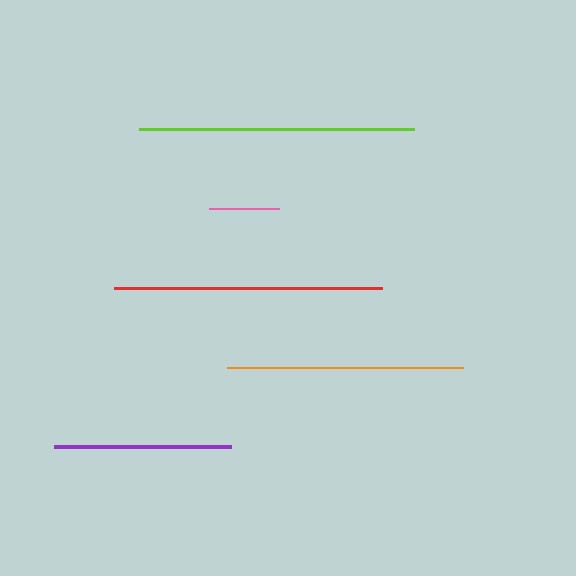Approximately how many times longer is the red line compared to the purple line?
The red line is approximately 1.5 times the length of the purple line.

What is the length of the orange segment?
The orange segment is approximately 237 pixels long.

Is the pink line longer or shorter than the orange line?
The orange line is longer than the pink line.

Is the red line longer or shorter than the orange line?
The red line is longer than the orange line.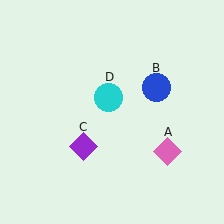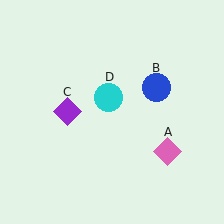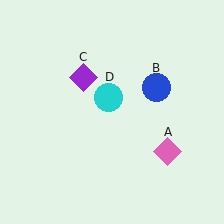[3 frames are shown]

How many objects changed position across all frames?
1 object changed position: purple diamond (object C).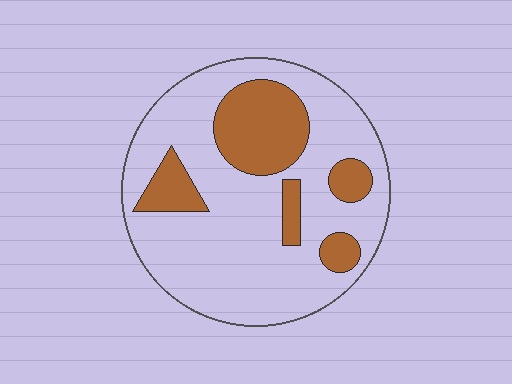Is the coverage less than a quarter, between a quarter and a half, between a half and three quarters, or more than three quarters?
Less than a quarter.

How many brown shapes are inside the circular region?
5.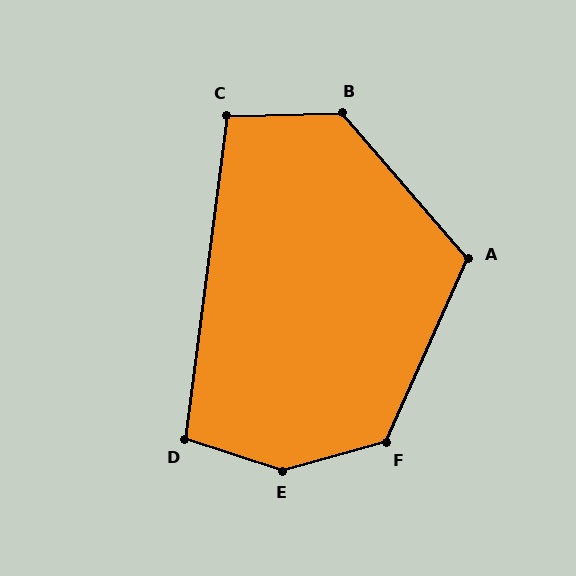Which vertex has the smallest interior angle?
C, at approximately 98 degrees.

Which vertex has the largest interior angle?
E, at approximately 147 degrees.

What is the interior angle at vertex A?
Approximately 115 degrees (obtuse).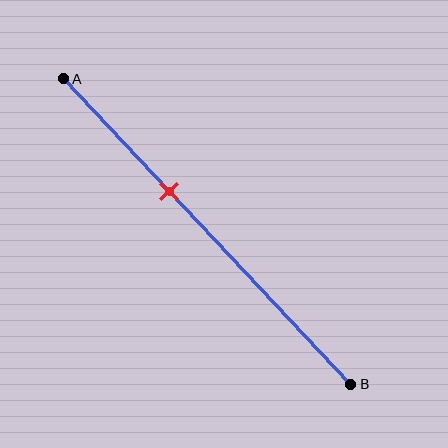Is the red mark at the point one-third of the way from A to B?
No, the mark is at about 35% from A, not at the 33% one-third point.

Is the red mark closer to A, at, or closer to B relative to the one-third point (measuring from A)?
The red mark is closer to point B than the one-third point of segment AB.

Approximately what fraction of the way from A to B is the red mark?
The red mark is approximately 35% of the way from A to B.